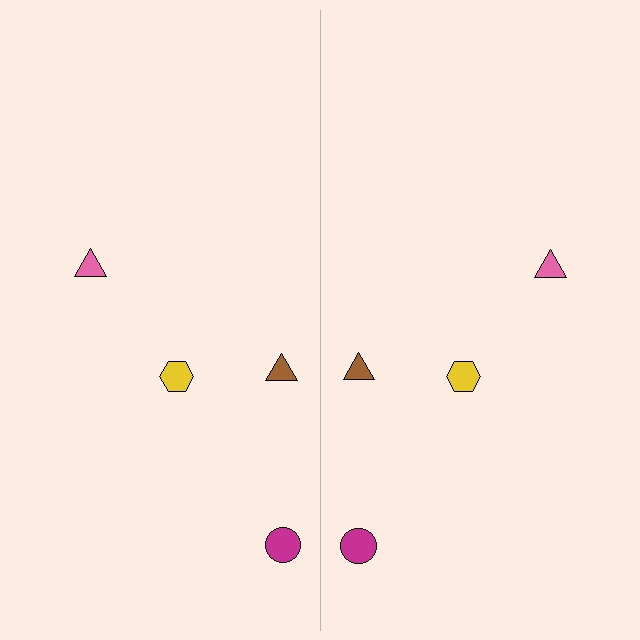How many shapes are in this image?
There are 8 shapes in this image.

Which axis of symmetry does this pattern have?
The pattern has a vertical axis of symmetry running through the center of the image.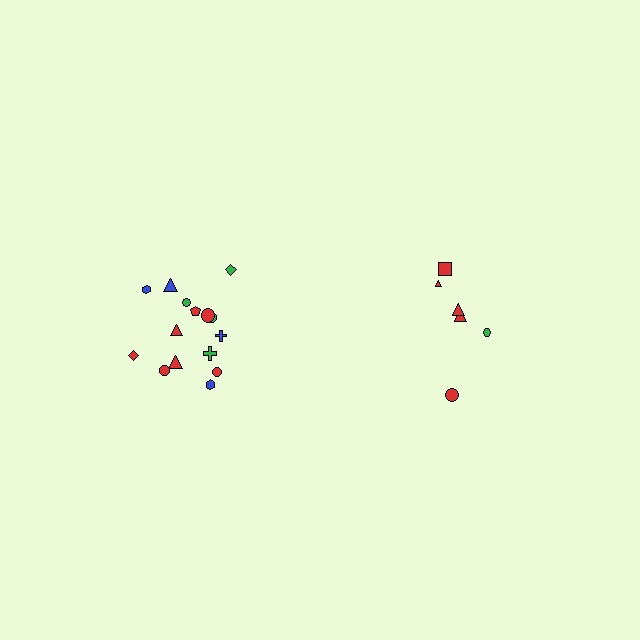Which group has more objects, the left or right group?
The left group.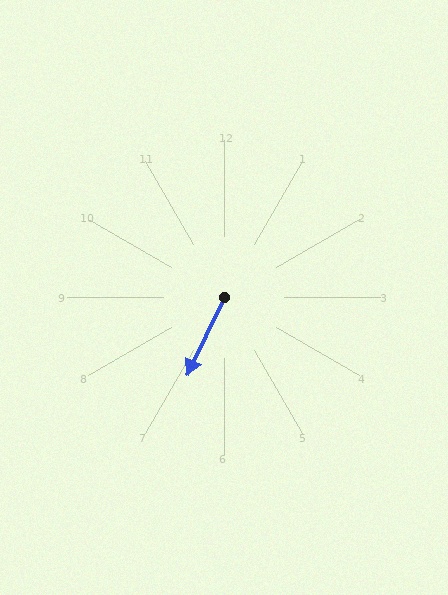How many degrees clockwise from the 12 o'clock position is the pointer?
Approximately 205 degrees.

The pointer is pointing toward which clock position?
Roughly 7 o'clock.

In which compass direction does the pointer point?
Southwest.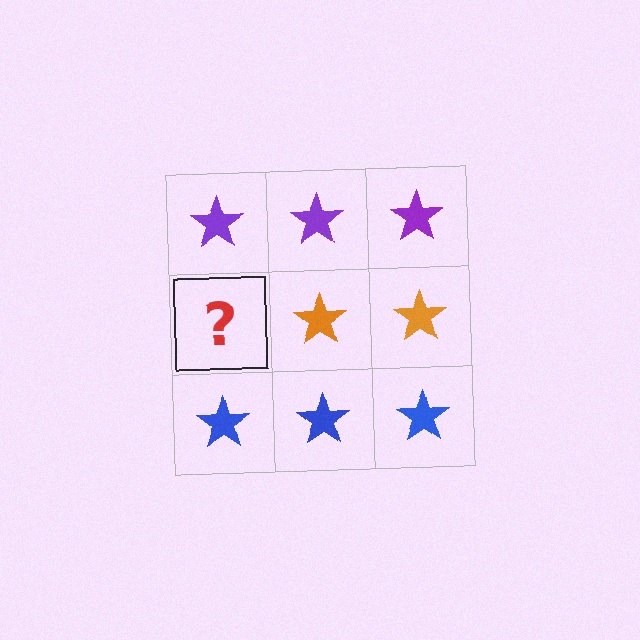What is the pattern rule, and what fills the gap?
The rule is that each row has a consistent color. The gap should be filled with an orange star.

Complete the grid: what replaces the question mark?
The question mark should be replaced with an orange star.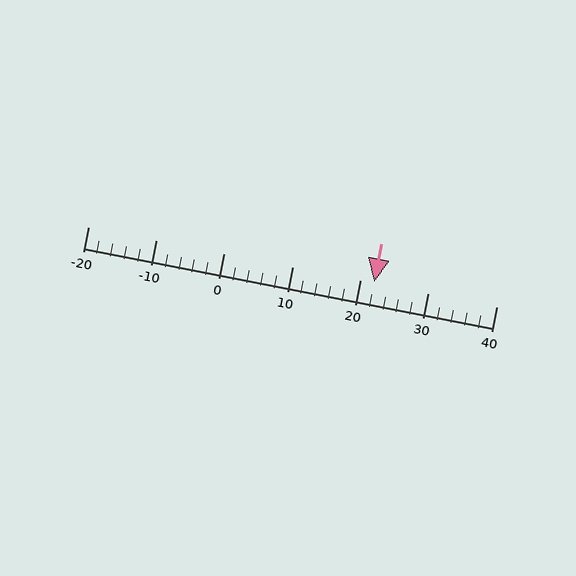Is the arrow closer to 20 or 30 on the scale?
The arrow is closer to 20.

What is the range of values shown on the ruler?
The ruler shows values from -20 to 40.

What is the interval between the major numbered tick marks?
The major tick marks are spaced 10 units apart.